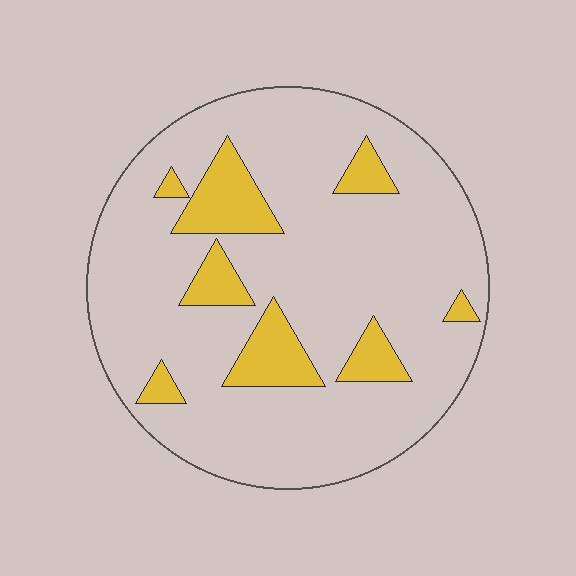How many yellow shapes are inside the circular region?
8.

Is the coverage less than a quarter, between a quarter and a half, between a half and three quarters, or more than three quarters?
Less than a quarter.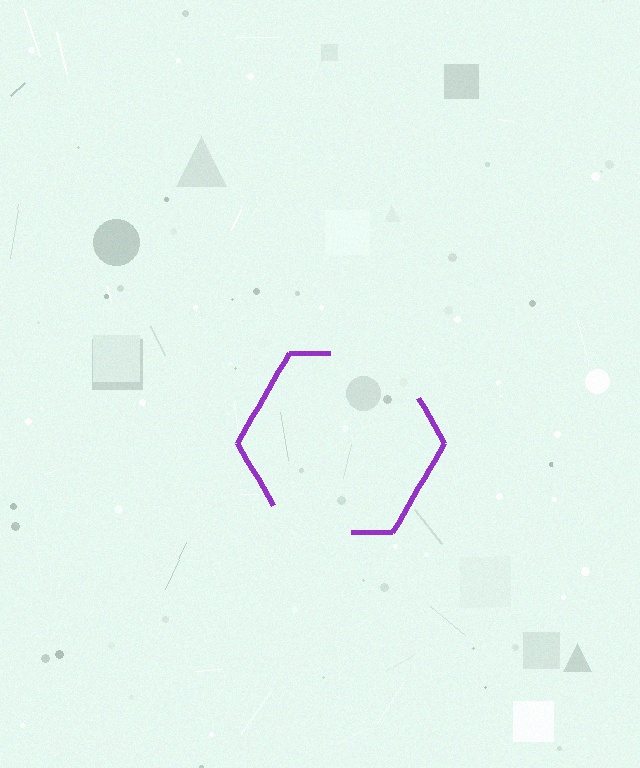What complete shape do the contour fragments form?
The contour fragments form a hexagon.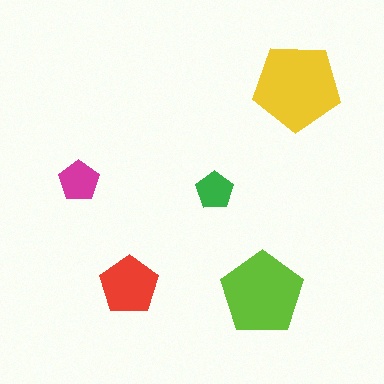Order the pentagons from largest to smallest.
the yellow one, the lime one, the red one, the magenta one, the green one.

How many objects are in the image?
There are 5 objects in the image.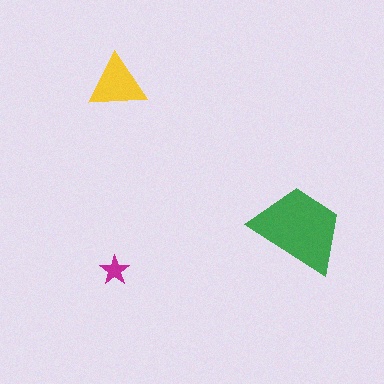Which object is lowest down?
The magenta star is bottommost.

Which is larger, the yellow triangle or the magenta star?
The yellow triangle.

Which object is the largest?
The green trapezoid.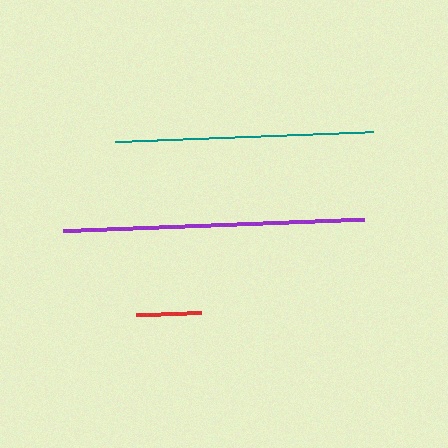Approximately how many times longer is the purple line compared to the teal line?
The purple line is approximately 1.2 times the length of the teal line.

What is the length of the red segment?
The red segment is approximately 66 pixels long.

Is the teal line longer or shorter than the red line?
The teal line is longer than the red line.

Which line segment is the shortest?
The red line is the shortest at approximately 66 pixels.